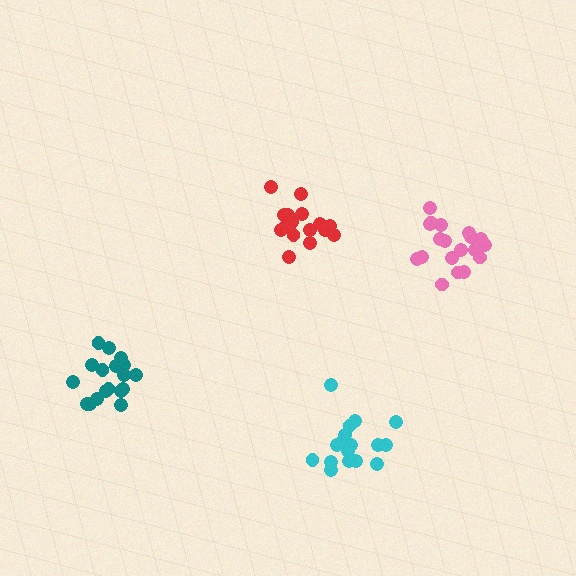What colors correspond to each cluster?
The clusters are colored: cyan, red, pink, teal.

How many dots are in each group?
Group 1: 17 dots, Group 2: 20 dots, Group 3: 19 dots, Group 4: 18 dots (74 total).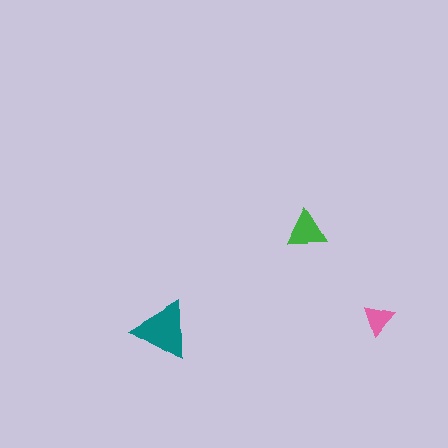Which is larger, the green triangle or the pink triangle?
The green one.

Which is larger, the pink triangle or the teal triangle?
The teal one.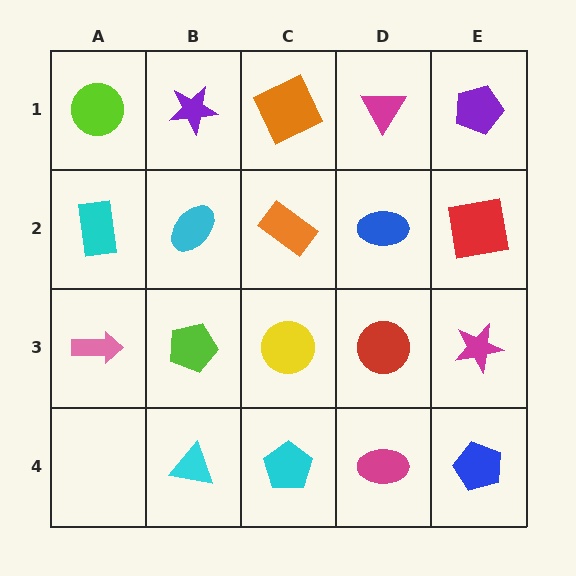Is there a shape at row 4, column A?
No, that cell is empty.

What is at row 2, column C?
An orange rectangle.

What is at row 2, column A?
A cyan rectangle.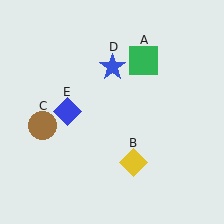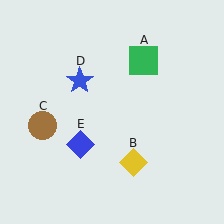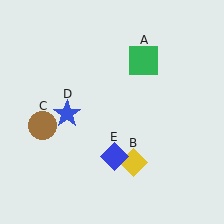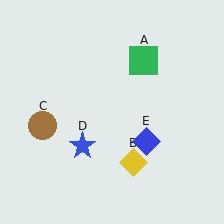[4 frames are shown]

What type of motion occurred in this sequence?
The blue star (object D), blue diamond (object E) rotated counterclockwise around the center of the scene.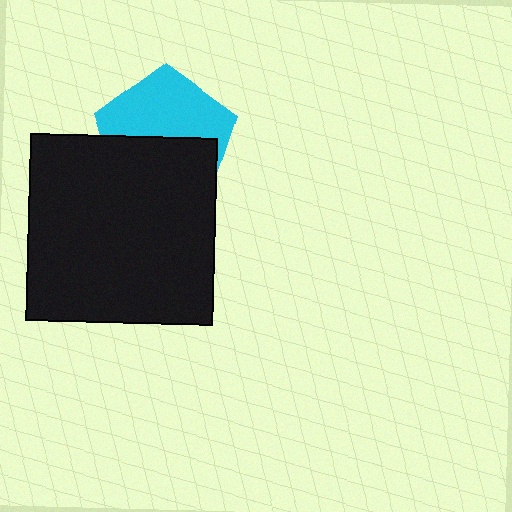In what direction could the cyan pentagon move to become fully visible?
The cyan pentagon could move up. That would shift it out from behind the black square entirely.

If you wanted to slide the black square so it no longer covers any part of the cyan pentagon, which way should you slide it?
Slide it down — that is the most direct way to separate the two shapes.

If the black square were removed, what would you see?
You would see the complete cyan pentagon.